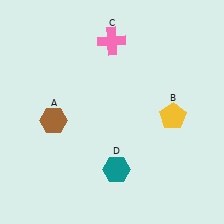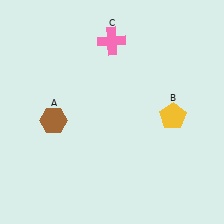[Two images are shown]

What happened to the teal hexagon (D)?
The teal hexagon (D) was removed in Image 2. It was in the bottom-right area of Image 1.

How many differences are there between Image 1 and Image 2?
There is 1 difference between the two images.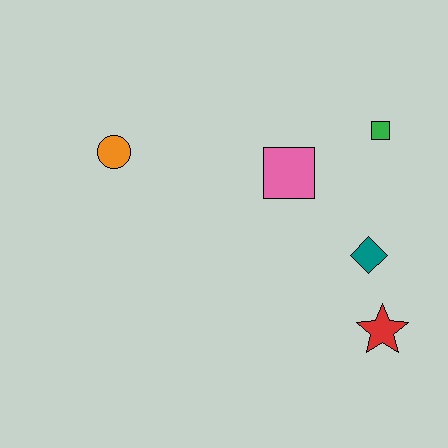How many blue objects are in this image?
There are no blue objects.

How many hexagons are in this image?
There are no hexagons.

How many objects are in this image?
There are 5 objects.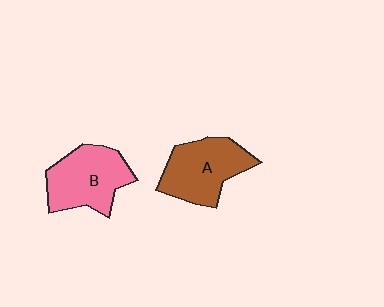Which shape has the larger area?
Shape B (pink).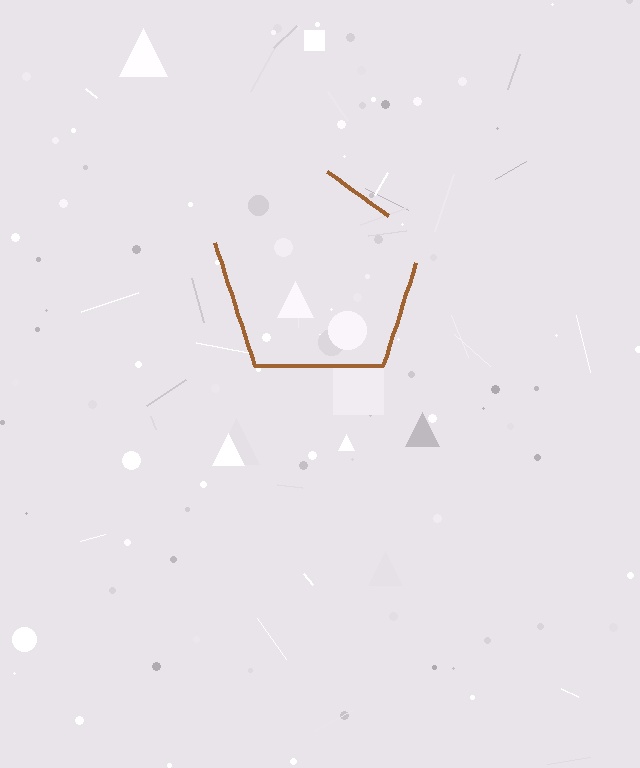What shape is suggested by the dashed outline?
The dashed outline suggests a pentagon.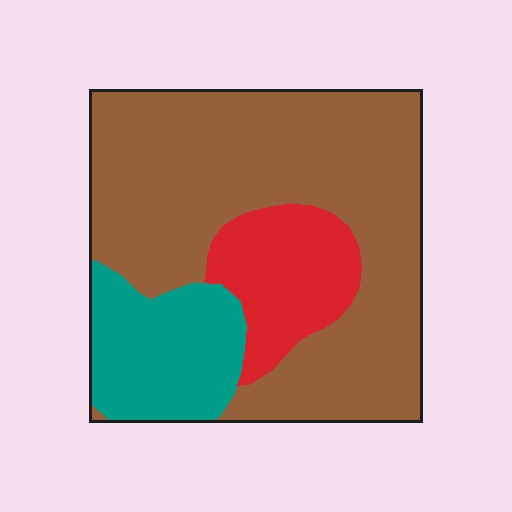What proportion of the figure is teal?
Teal covers about 20% of the figure.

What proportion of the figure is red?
Red covers about 15% of the figure.